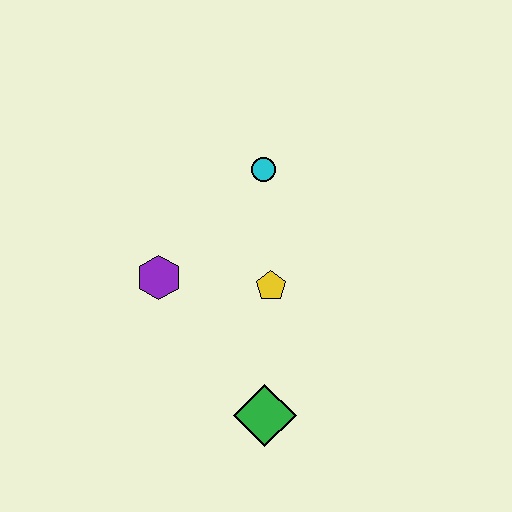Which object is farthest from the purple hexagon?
The green diamond is farthest from the purple hexagon.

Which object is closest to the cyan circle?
The yellow pentagon is closest to the cyan circle.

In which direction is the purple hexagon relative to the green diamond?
The purple hexagon is above the green diamond.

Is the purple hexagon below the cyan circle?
Yes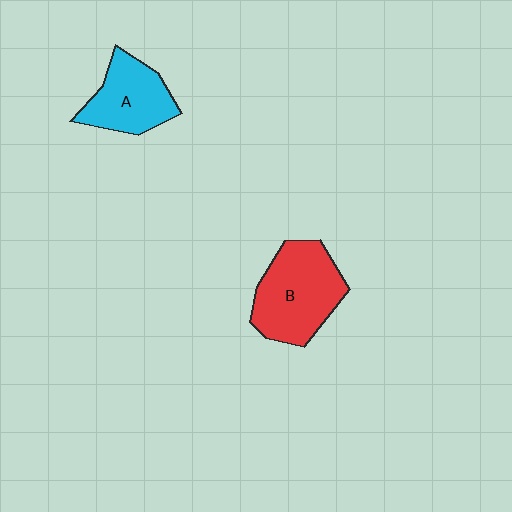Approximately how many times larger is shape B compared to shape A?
Approximately 1.4 times.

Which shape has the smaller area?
Shape A (cyan).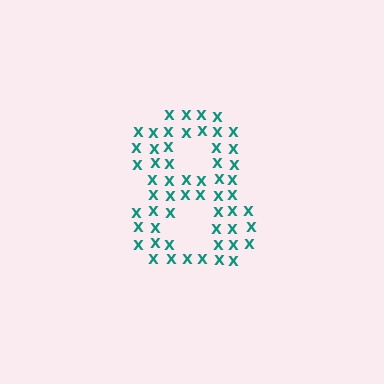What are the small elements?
The small elements are letter X's.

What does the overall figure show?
The overall figure shows the digit 8.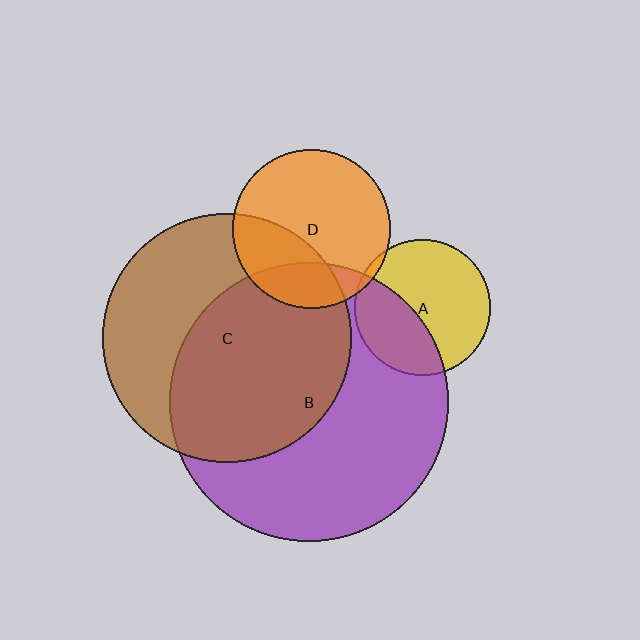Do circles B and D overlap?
Yes.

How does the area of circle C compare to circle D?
Approximately 2.5 times.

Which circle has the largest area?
Circle B (purple).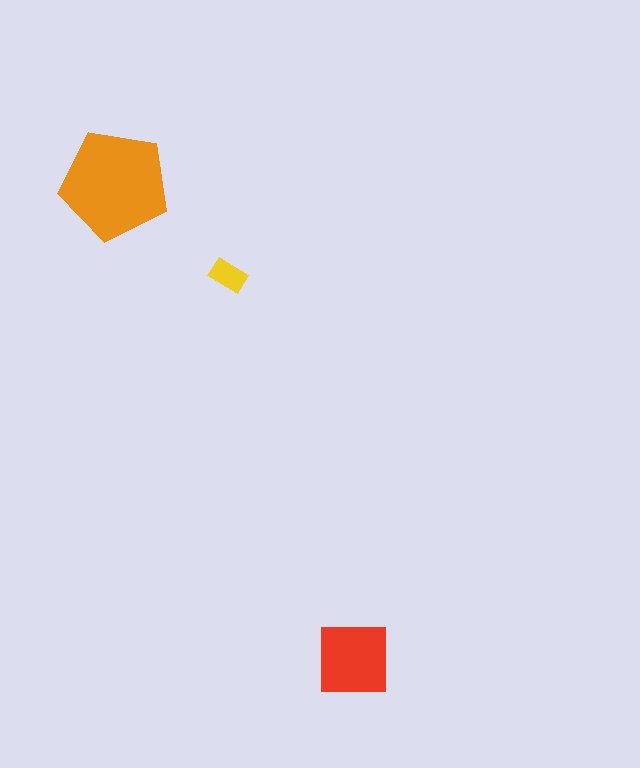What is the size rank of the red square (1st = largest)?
2nd.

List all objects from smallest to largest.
The yellow rectangle, the red square, the orange pentagon.